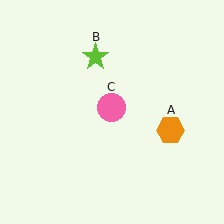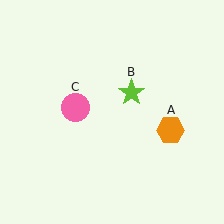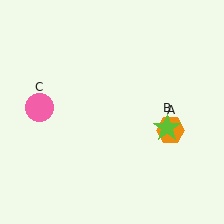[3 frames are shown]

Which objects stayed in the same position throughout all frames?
Orange hexagon (object A) remained stationary.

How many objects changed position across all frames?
2 objects changed position: lime star (object B), pink circle (object C).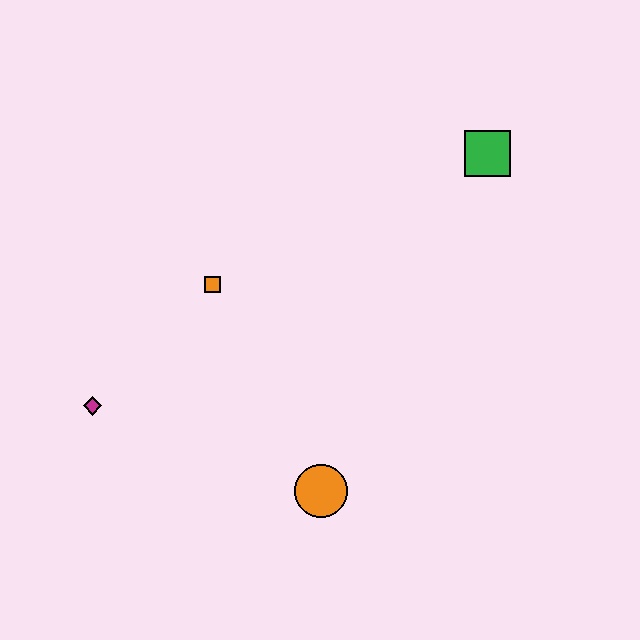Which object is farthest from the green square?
The magenta diamond is farthest from the green square.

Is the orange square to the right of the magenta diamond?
Yes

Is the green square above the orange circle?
Yes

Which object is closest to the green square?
The orange square is closest to the green square.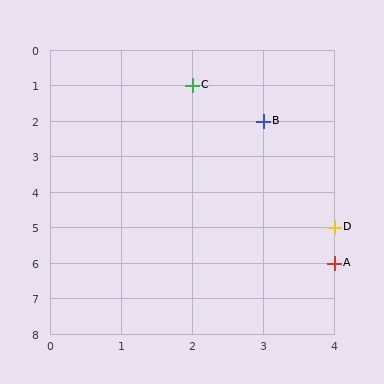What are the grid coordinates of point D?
Point D is at grid coordinates (4, 5).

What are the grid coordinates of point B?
Point B is at grid coordinates (3, 2).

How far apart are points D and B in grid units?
Points D and B are 1 column and 3 rows apart (about 3.2 grid units diagonally).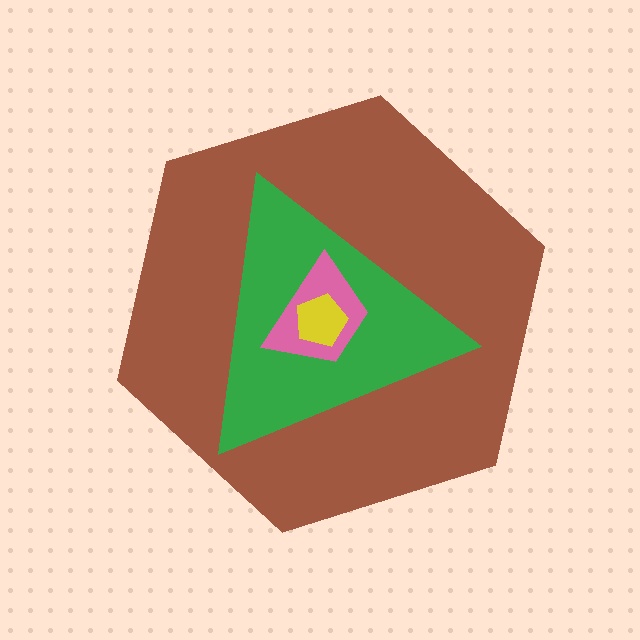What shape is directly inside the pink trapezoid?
The yellow pentagon.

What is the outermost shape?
The brown hexagon.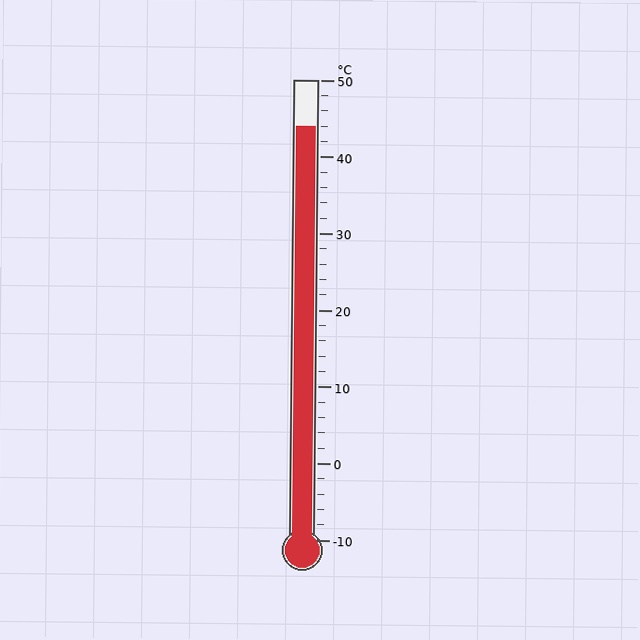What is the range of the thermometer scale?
The thermometer scale ranges from -10°C to 50°C.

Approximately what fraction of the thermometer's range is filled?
The thermometer is filled to approximately 90% of its range.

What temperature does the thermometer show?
The thermometer shows approximately 44°C.